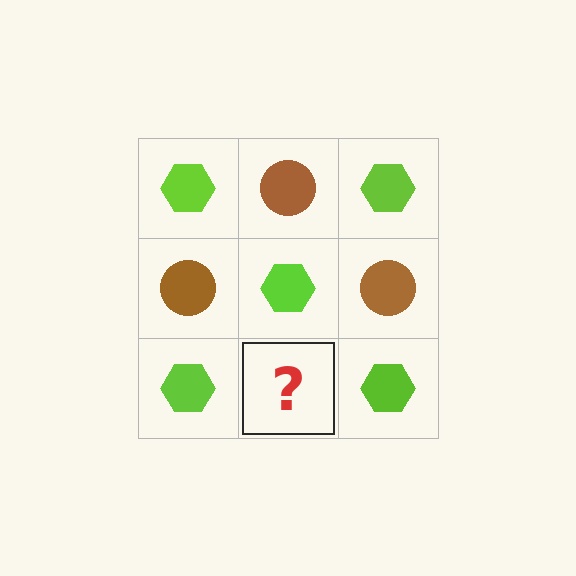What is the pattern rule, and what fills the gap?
The rule is that it alternates lime hexagon and brown circle in a checkerboard pattern. The gap should be filled with a brown circle.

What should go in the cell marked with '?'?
The missing cell should contain a brown circle.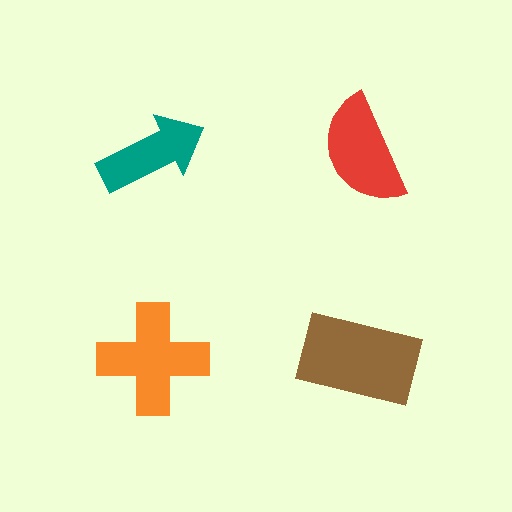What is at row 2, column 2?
A brown rectangle.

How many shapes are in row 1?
2 shapes.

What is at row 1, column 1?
A teal arrow.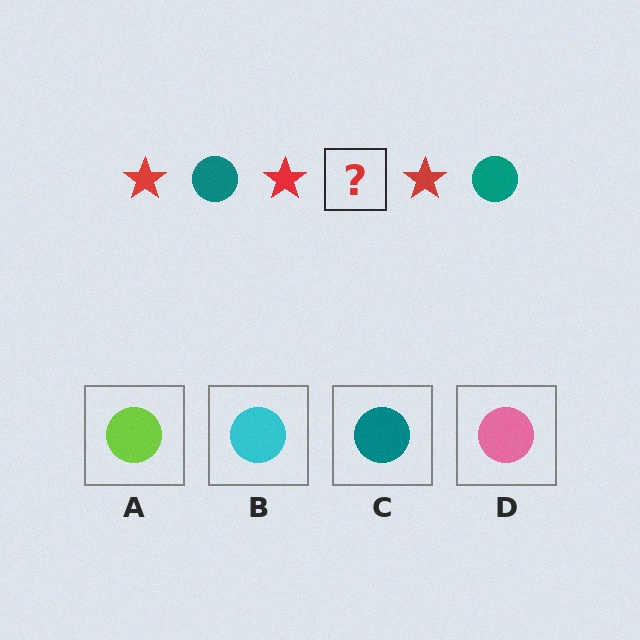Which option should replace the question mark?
Option C.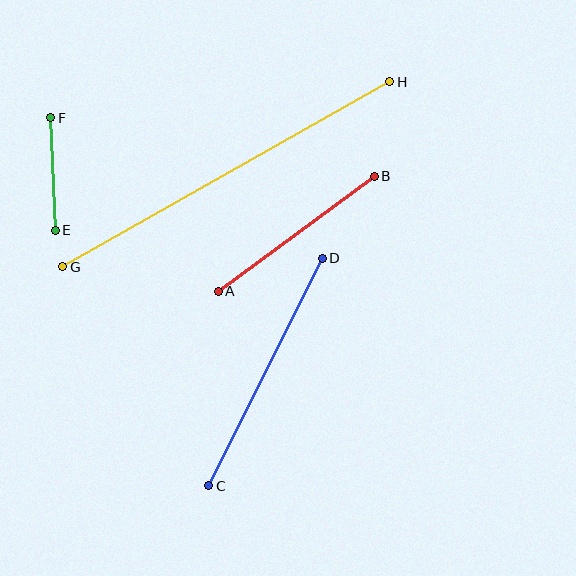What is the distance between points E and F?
The distance is approximately 112 pixels.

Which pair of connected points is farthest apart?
Points G and H are farthest apart.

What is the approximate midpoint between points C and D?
The midpoint is at approximately (266, 372) pixels.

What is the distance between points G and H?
The distance is approximately 375 pixels.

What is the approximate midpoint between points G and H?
The midpoint is at approximately (226, 174) pixels.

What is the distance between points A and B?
The distance is approximately 194 pixels.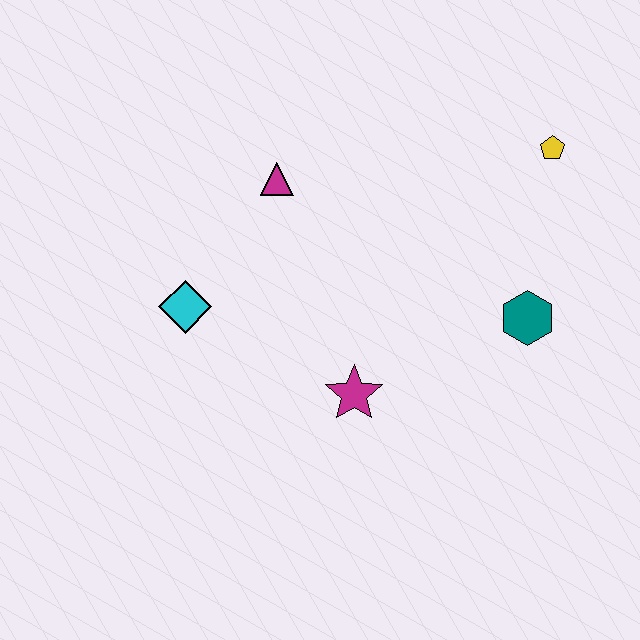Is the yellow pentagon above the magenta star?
Yes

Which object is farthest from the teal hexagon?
The cyan diamond is farthest from the teal hexagon.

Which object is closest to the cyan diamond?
The magenta triangle is closest to the cyan diamond.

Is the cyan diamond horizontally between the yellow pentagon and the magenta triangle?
No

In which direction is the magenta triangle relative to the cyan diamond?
The magenta triangle is above the cyan diamond.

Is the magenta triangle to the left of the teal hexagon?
Yes